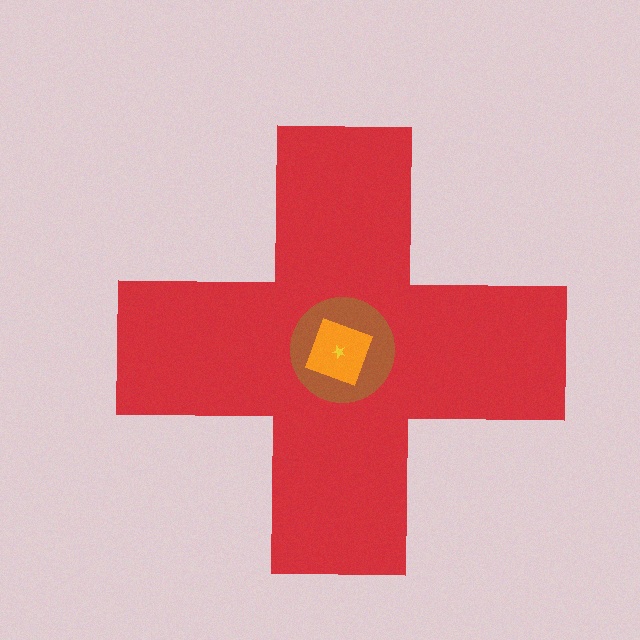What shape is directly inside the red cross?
The brown circle.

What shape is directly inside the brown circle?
The orange square.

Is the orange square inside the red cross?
Yes.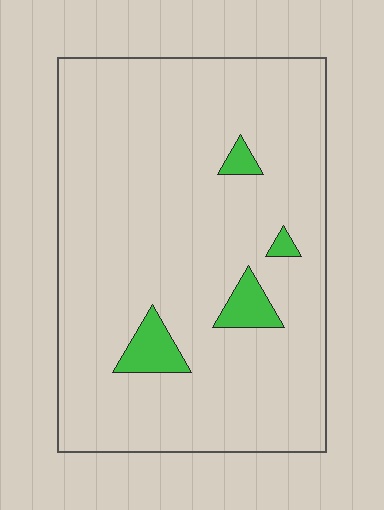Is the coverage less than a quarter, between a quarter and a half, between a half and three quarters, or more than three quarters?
Less than a quarter.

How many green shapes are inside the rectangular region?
4.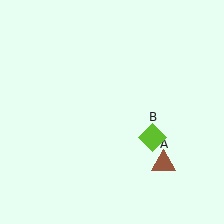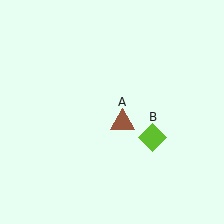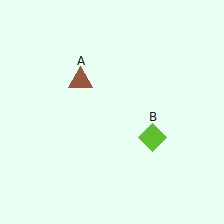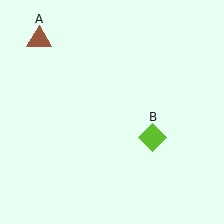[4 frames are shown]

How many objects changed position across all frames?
1 object changed position: brown triangle (object A).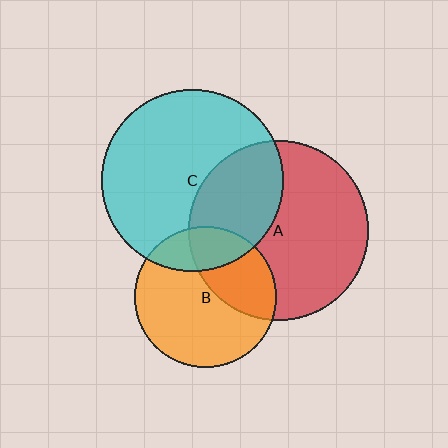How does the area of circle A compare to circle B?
Approximately 1.6 times.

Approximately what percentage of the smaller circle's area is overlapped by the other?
Approximately 35%.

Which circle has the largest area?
Circle C (cyan).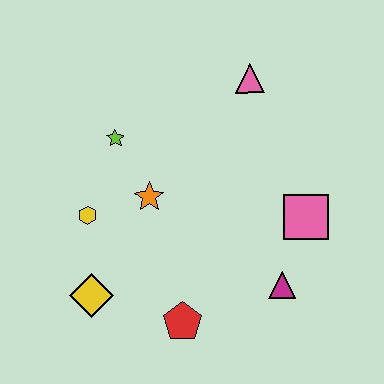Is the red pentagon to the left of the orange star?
No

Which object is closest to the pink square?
The magenta triangle is closest to the pink square.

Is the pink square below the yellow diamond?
No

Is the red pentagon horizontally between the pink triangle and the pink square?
No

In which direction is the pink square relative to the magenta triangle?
The pink square is above the magenta triangle.